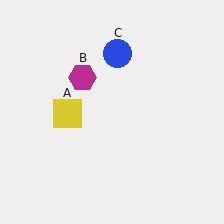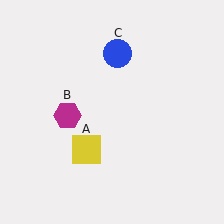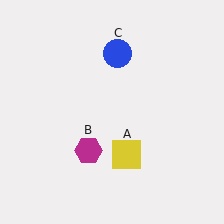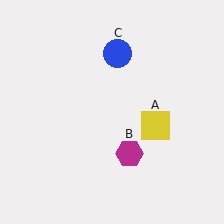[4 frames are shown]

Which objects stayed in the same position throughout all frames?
Blue circle (object C) remained stationary.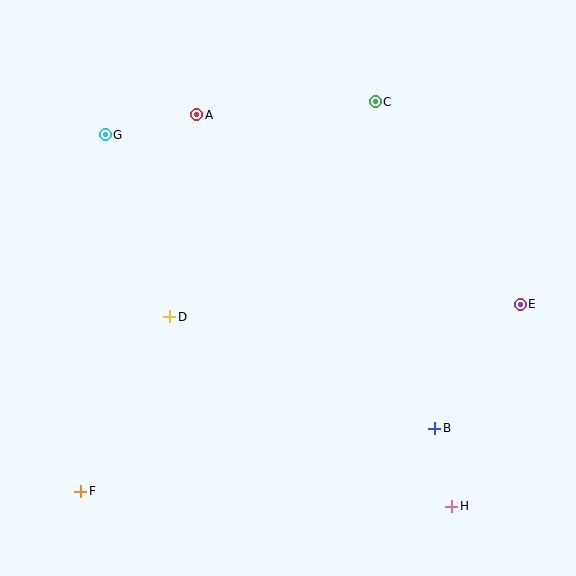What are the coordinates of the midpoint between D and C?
The midpoint between D and C is at (272, 209).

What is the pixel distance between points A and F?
The distance between A and F is 394 pixels.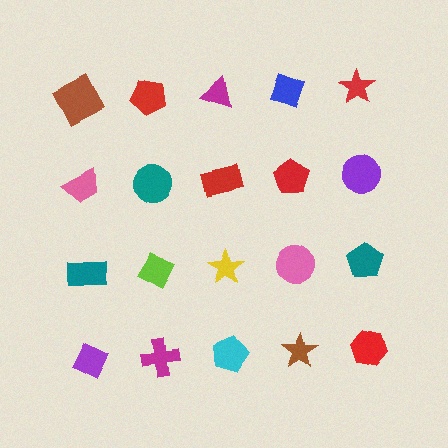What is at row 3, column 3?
A yellow star.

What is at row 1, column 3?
A magenta triangle.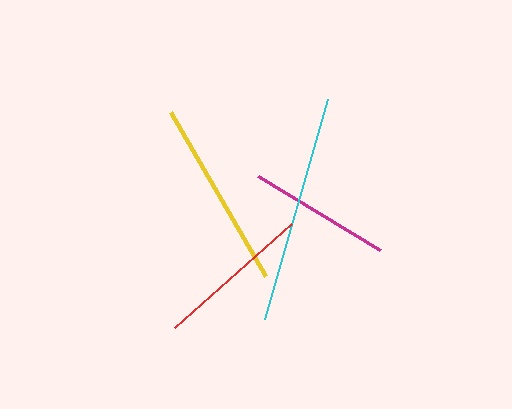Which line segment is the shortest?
The magenta line is the shortest at approximately 143 pixels.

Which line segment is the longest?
The cyan line is the longest at approximately 229 pixels.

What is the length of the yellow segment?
The yellow segment is approximately 189 pixels long.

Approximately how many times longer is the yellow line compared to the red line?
The yellow line is approximately 1.2 times the length of the red line.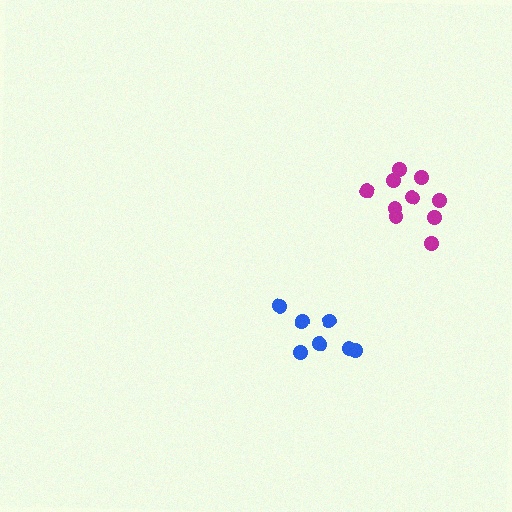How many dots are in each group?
Group 1: 7 dots, Group 2: 10 dots (17 total).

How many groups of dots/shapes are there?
There are 2 groups.